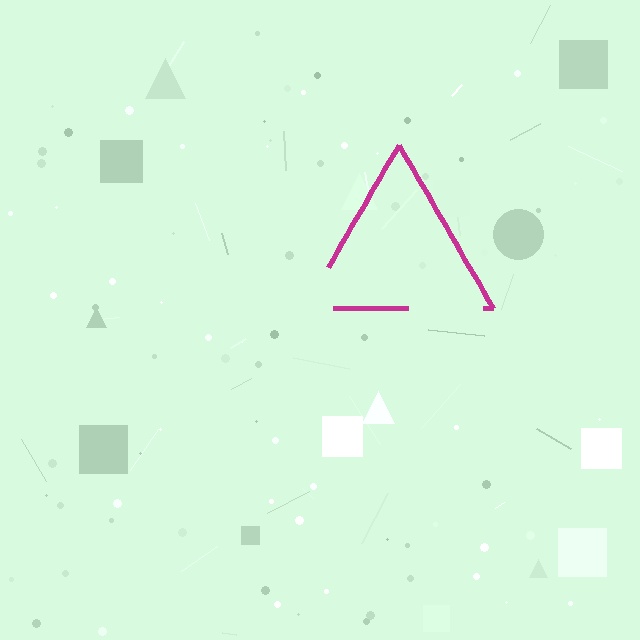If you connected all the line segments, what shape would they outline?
They would outline a triangle.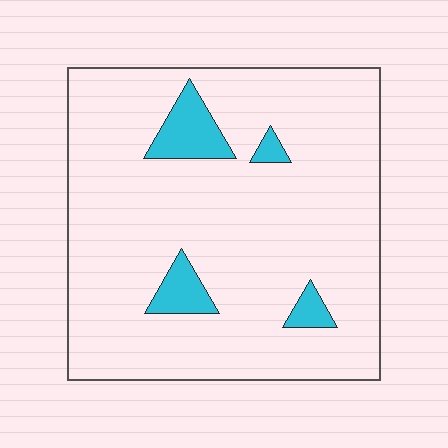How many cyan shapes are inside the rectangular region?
4.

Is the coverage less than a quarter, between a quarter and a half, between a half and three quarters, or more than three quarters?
Less than a quarter.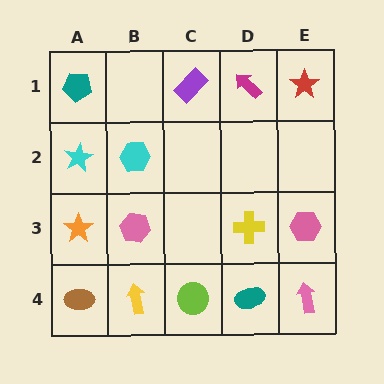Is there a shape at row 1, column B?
No, that cell is empty.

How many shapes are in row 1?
4 shapes.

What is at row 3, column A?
An orange star.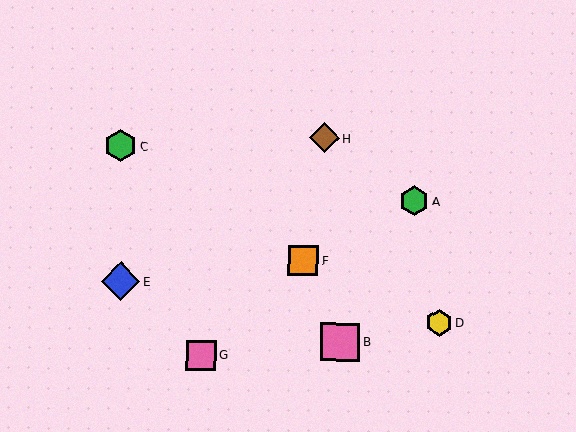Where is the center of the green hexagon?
The center of the green hexagon is at (120, 146).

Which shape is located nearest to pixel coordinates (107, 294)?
The blue diamond (labeled E) at (121, 281) is nearest to that location.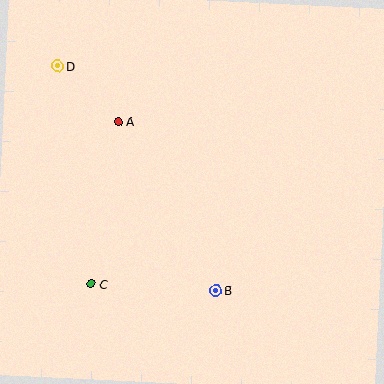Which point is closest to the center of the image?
Point B at (216, 290) is closest to the center.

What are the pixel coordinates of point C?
Point C is at (91, 284).